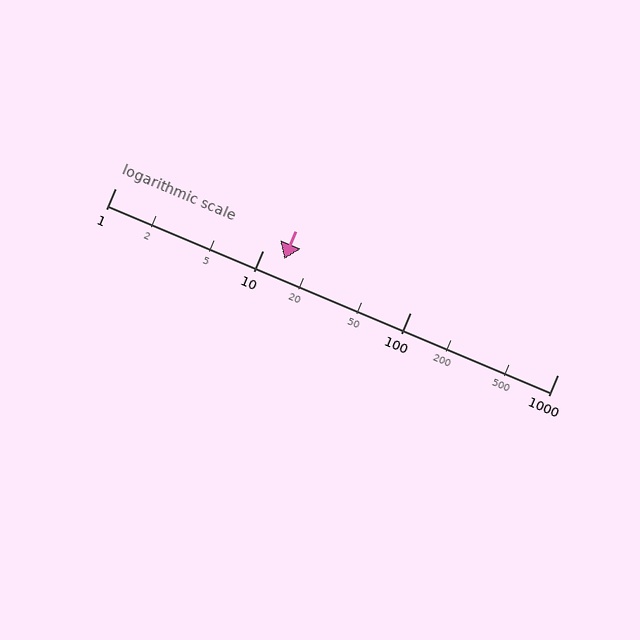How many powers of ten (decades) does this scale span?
The scale spans 3 decades, from 1 to 1000.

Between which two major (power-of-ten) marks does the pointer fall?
The pointer is between 10 and 100.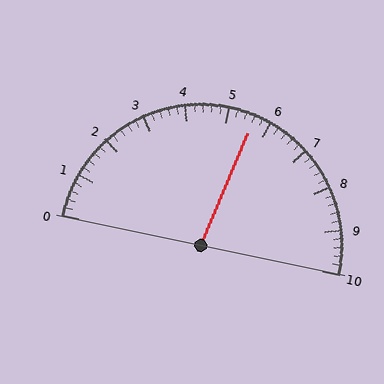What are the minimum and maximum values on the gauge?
The gauge ranges from 0 to 10.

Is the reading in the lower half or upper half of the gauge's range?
The reading is in the upper half of the range (0 to 10).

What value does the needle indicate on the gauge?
The needle indicates approximately 5.6.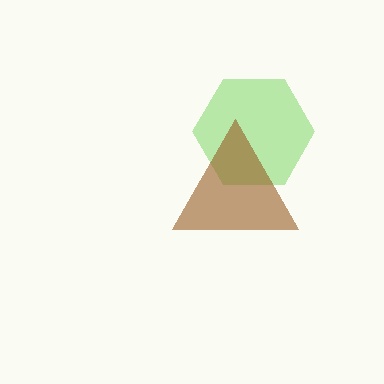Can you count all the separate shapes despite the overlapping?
Yes, there are 2 separate shapes.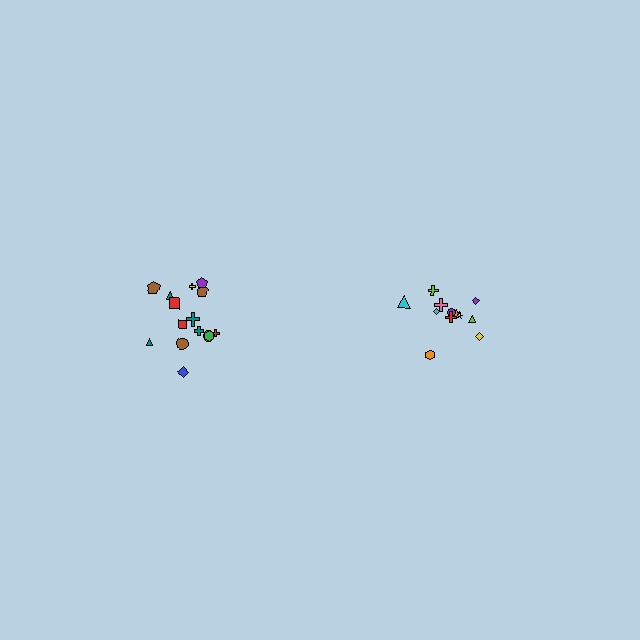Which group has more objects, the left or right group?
The left group.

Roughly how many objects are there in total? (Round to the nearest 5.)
Roughly 25 objects in total.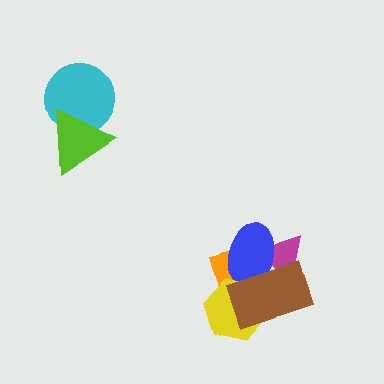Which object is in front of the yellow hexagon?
The brown rectangle is in front of the yellow hexagon.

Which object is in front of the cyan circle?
The lime triangle is in front of the cyan circle.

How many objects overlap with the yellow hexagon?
3 objects overlap with the yellow hexagon.